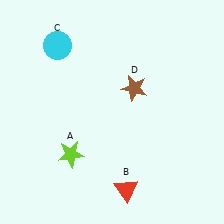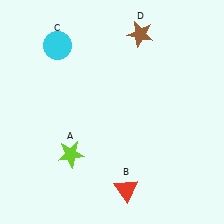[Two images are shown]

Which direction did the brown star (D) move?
The brown star (D) moved up.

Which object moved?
The brown star (D) moved up.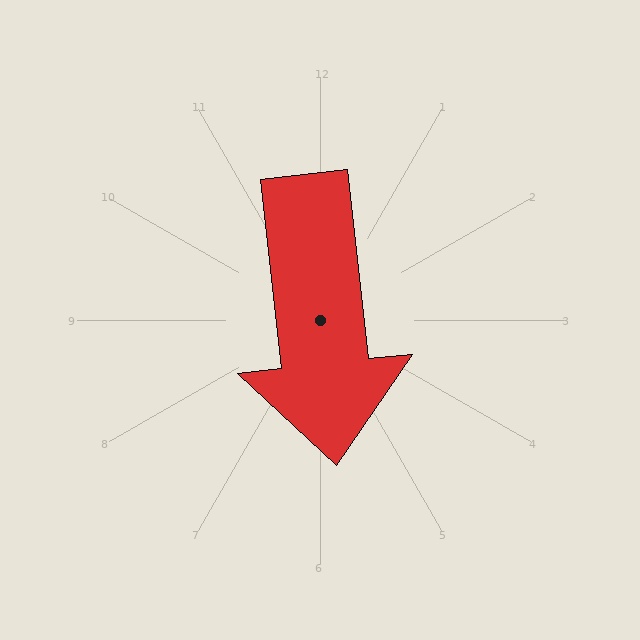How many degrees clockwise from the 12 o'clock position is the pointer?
Approximately 174 degrees.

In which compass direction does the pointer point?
South.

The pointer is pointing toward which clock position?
Roughly 6 o'clock.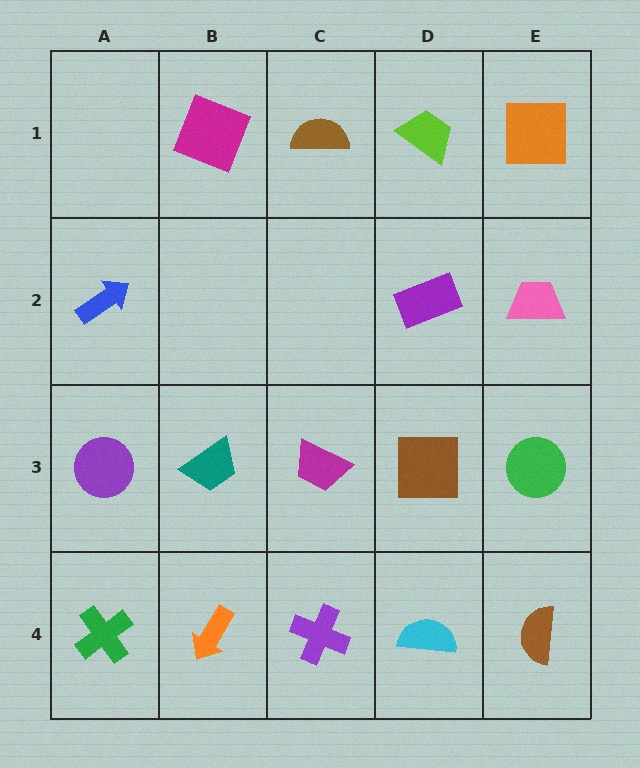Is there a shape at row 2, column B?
No, that cell is empty.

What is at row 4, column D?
A cyan semicircle.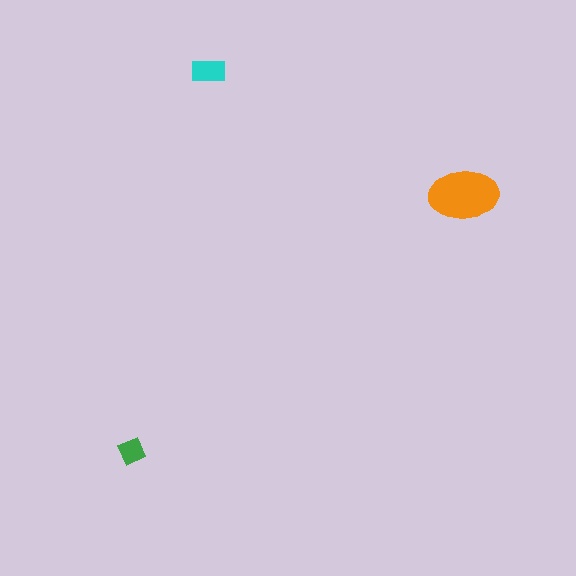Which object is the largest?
The orange ellipse.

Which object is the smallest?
The green diamond.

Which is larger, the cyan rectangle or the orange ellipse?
The orange ellipse.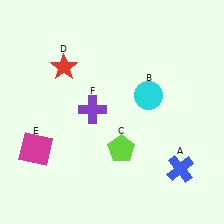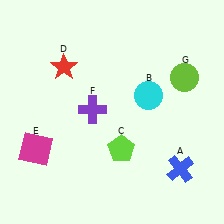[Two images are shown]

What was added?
A lime circle (G) was added in Image 2.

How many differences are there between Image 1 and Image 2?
There is 1 difference between the two images.